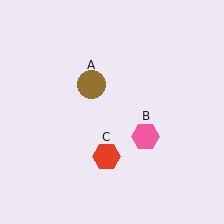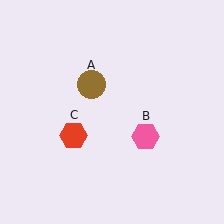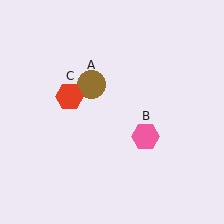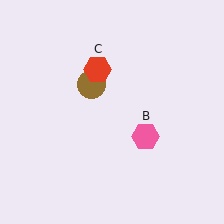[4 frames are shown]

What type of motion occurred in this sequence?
The red hexagon (object C) rotated clockwise around the center of the scene.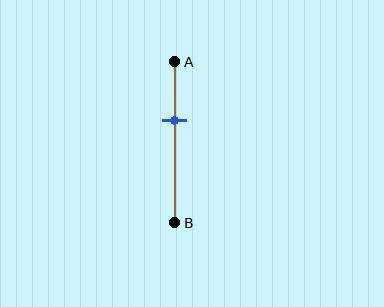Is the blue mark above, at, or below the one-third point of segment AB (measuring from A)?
The blue mark is below the one-third point of segment AB.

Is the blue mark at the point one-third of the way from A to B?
No, the mark is at about 35% from A, not at the 33% one-third point.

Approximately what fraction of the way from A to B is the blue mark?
The blue mark is approximately 35% of the way from A to B.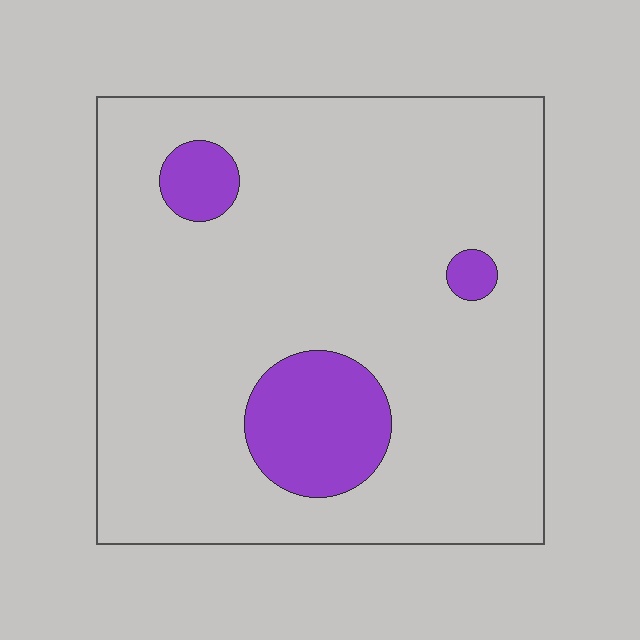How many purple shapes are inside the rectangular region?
3.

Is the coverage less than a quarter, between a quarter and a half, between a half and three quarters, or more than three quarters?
Less than a quarter.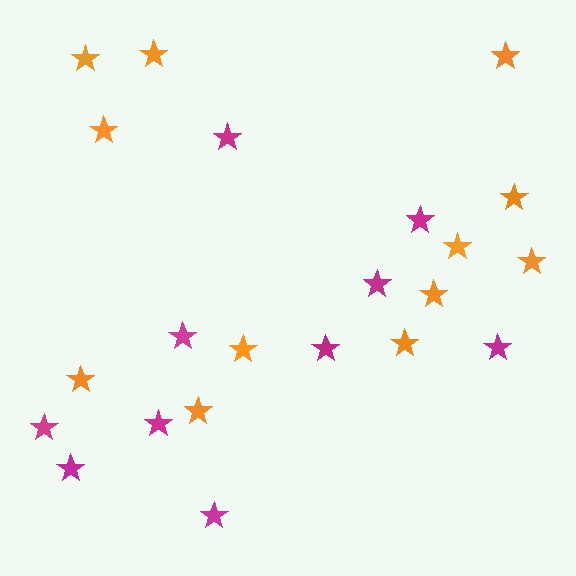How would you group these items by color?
There are 2 groups: one group of magenta stars (10) and one group of orange stars (12).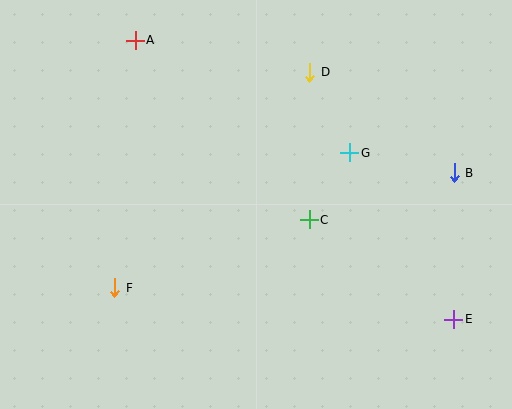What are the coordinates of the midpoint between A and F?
The midpoint between A and F is at (125, 164).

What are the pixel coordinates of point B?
Point B is at (454, 173).